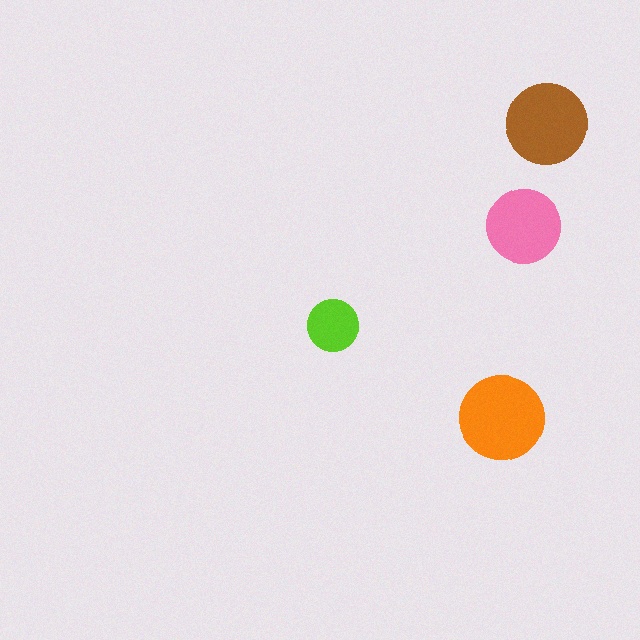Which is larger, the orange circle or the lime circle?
The orange one.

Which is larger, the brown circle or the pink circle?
The brown one.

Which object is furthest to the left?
The lime circle is leftmost.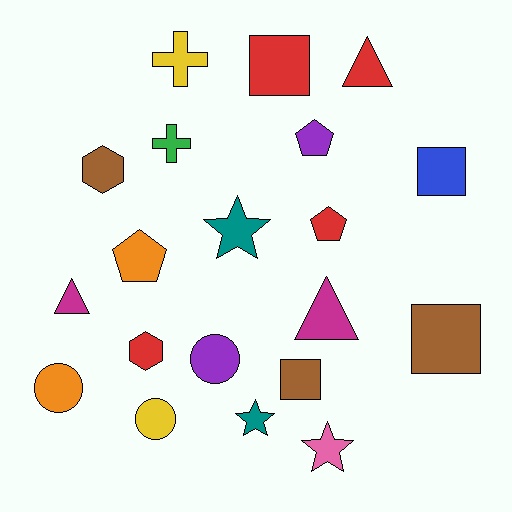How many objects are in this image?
There are 20 objects.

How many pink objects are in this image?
There is 1 pink object.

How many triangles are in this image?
There are 3 triangles.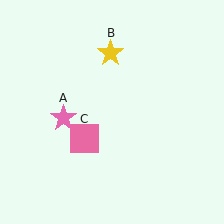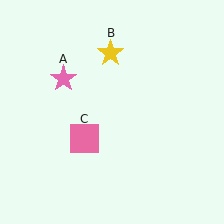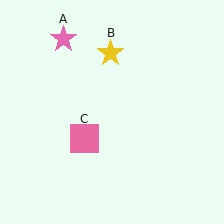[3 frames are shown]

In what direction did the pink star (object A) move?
The pink star (object A) moved up.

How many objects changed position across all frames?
1 object changed position: pink star (object A).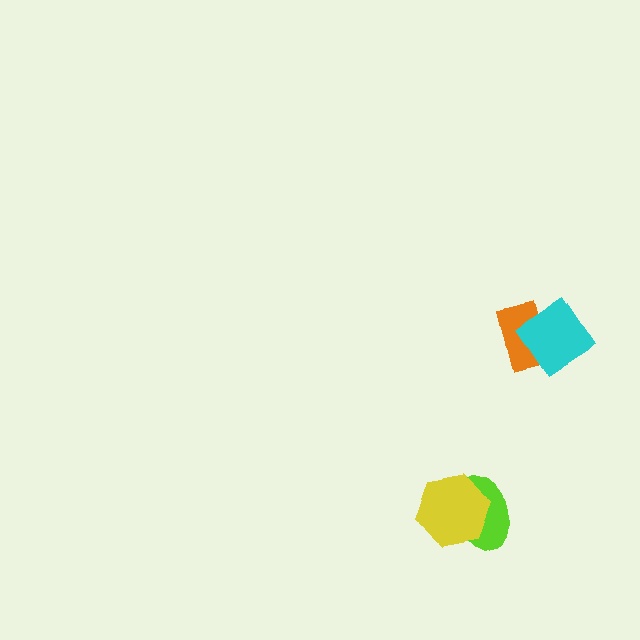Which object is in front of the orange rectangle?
The cyan diamond is in front of the orange rectangle.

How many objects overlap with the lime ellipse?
1 object overlaps with the lime ellipse.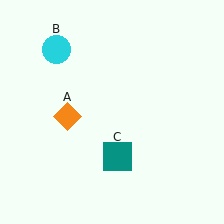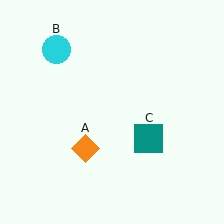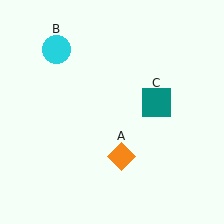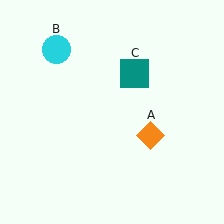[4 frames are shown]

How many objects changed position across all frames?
2 objects changed position: orange diamond (object A), teal square (object C).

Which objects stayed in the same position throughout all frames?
Cyan circle (object B) remained stationary.